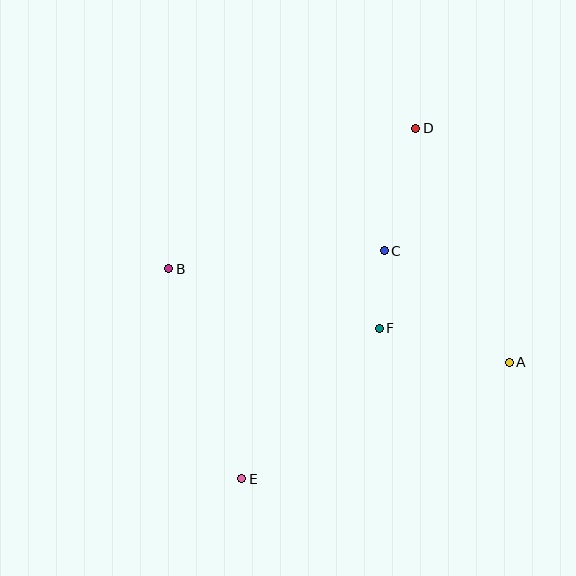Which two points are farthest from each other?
Points D and E are farthest from each other.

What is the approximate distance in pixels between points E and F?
The distance between E and F is approximately 204 pixels.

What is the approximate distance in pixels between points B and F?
The distance between B and F is approximately 218 pixels.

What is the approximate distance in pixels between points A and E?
The distance between A and E is approximately 292 pixels.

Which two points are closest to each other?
Points C and F are closest to each other.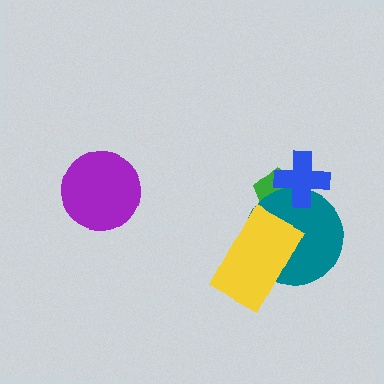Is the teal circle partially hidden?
Yes, it is partially covered by another shape.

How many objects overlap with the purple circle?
0 objects overlap with the purple circle.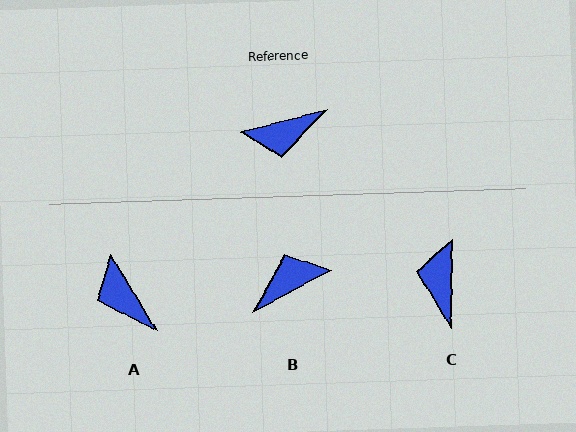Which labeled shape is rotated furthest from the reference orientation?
B, about 166 degrees away.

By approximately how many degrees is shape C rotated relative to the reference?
Approximately 106 degrees clockwise.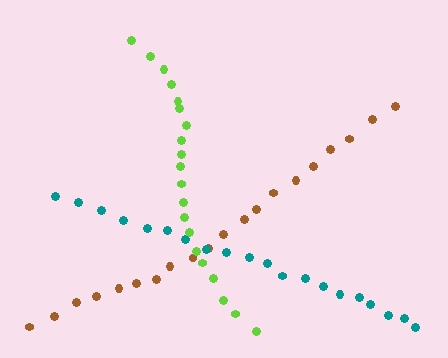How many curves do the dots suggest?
There are 3 distinct paths.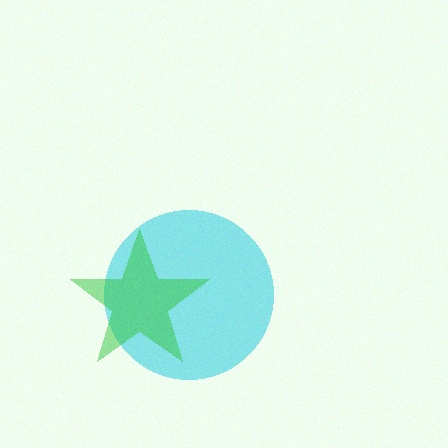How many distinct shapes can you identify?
There are 2 distinct shapes: a cyan circle, a green star.